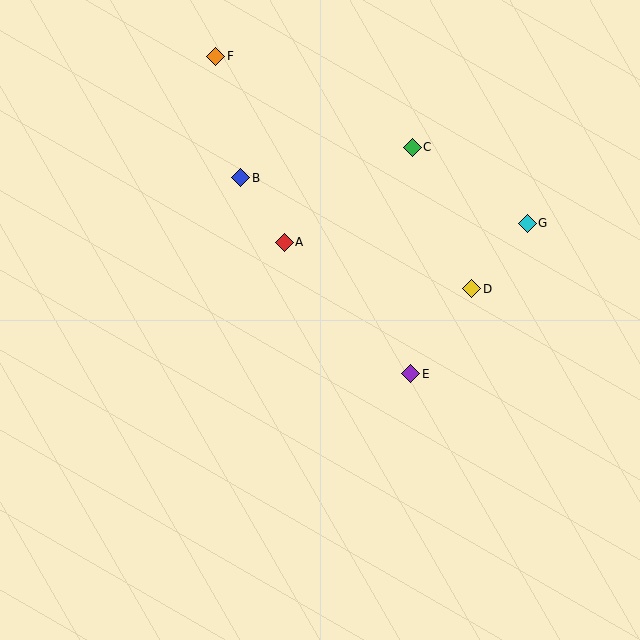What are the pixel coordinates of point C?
Point C is at (412, 147).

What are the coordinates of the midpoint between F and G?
The midpoint between F and G is at (371, 140).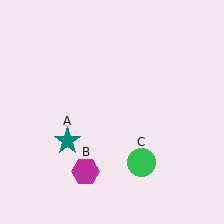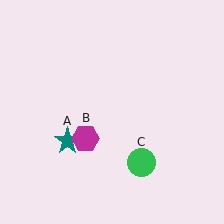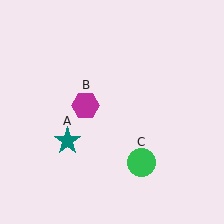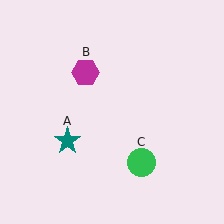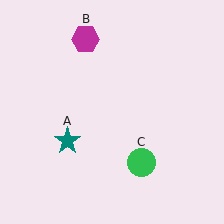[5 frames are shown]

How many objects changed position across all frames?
1 object changed position: magenta hexagon (object B).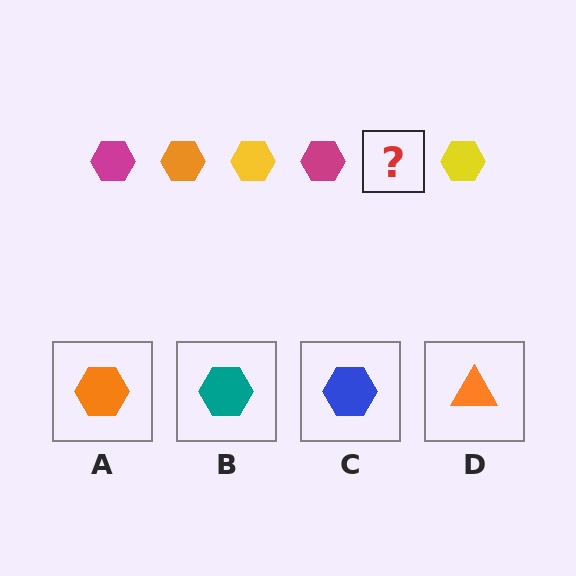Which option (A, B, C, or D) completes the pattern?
A.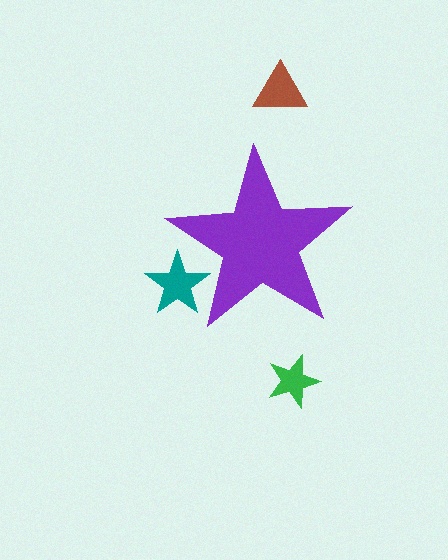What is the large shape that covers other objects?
A purple star.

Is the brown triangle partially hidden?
No, the brown triangle is fully visible.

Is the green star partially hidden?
No, the green star is fully visible.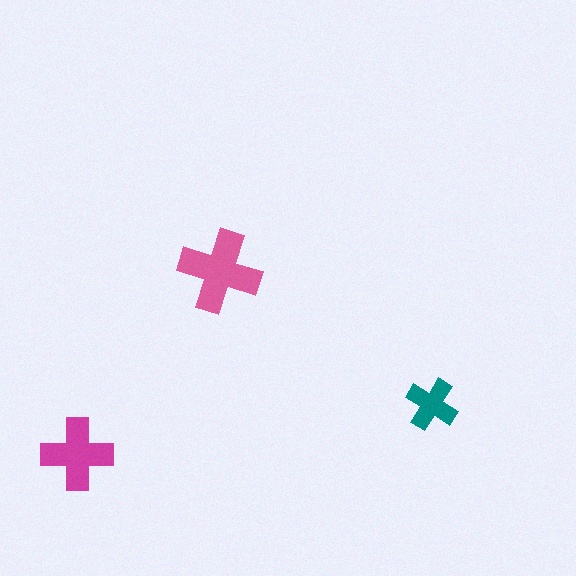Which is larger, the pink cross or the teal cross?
The pink one.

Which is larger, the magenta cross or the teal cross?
The magenta one.